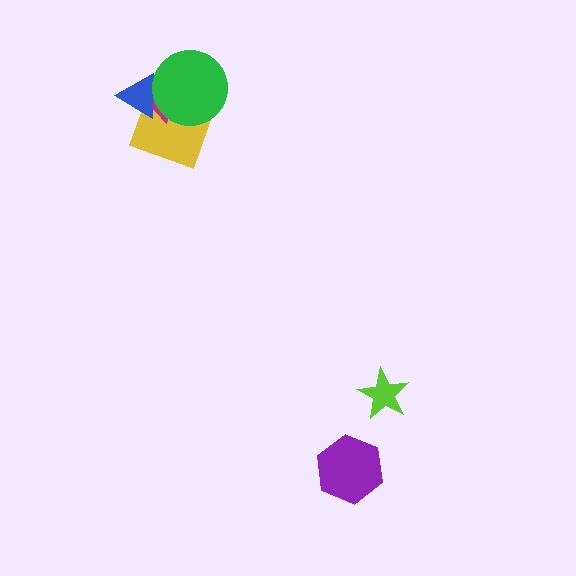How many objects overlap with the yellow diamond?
3 objects overlap with the yellow diamond.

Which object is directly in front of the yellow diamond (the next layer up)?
The magenta triangle is directly in front of the yellow diamond.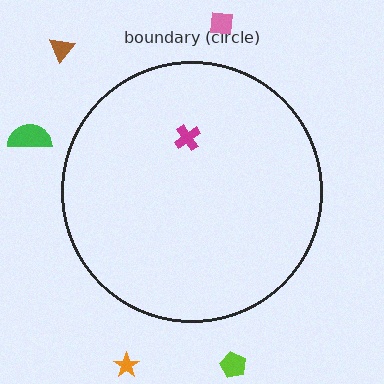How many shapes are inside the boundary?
1 inside, 5 outside.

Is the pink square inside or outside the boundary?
Outside.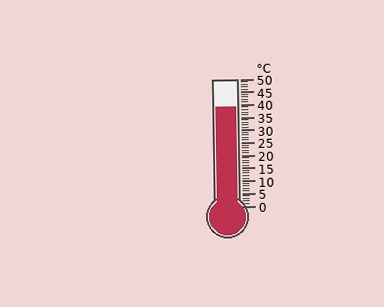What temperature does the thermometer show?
The thermometer shows approximately 39°C.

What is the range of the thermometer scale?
The thermometer scale ranges from 0°C to 50°C.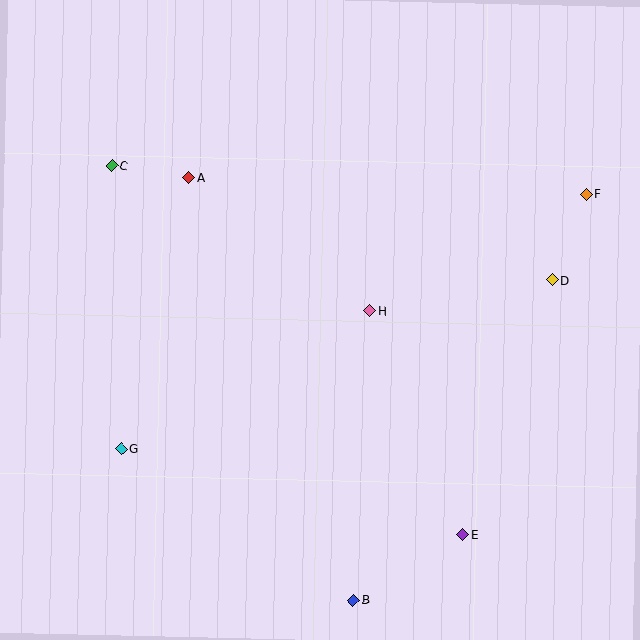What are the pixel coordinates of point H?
Point H is at (370, 311).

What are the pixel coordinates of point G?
Point G is at (121, 449).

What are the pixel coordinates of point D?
Point D is at (552, 280).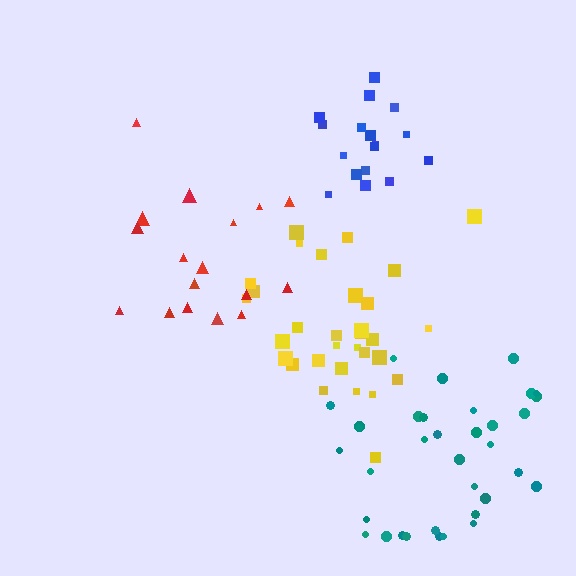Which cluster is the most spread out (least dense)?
Red.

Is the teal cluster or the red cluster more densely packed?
Teal.